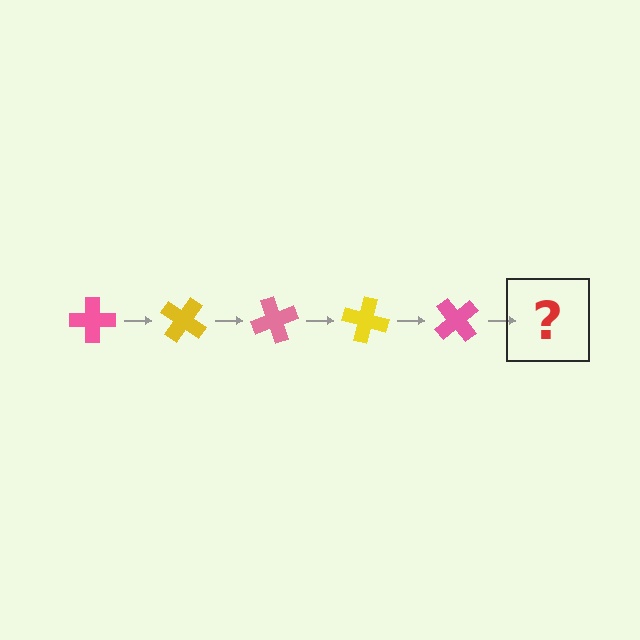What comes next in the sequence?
The next element should be a yellow cross, rotated 175 degrees from the start.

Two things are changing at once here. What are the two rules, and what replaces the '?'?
The two rules are that it rotates 35 degrees each step and the color cycles through pink and yellow. The '?' should be a yellow cross, rotated 175 degrees from the start.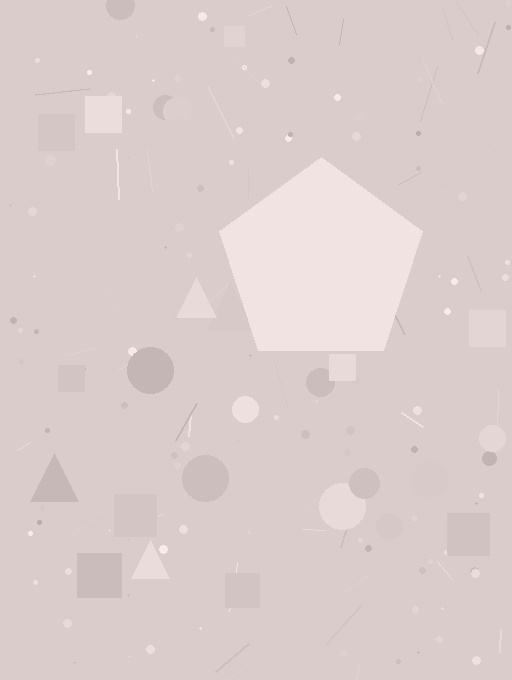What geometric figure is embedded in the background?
A pentagon is embedded in the background.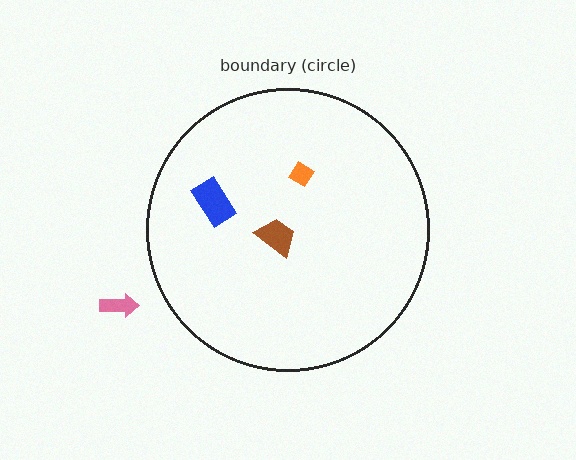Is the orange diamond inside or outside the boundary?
Inside.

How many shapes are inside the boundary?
3 inside, 1 outside.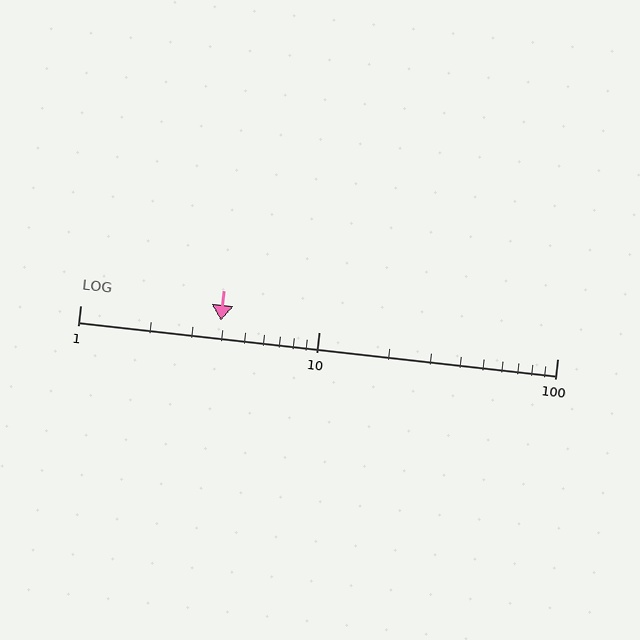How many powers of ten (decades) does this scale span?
The scale spans 2 decades, from 1 to 100.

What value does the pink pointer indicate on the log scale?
The pointer indicates approximately 3.9.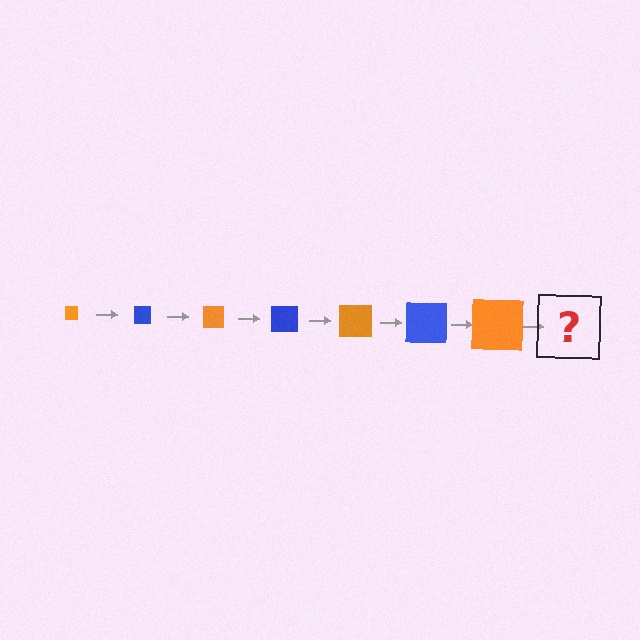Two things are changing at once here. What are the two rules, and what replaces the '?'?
The two rules are that the square grows larger each step and the color cycles through orange and blue. The '?' should be a blue square, larger than the previous one.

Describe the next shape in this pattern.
It should be a blue square, larger than the previous one.